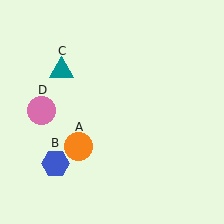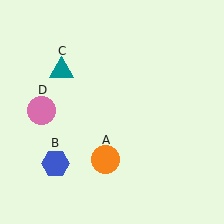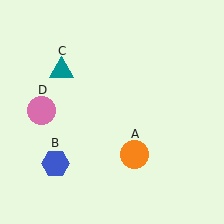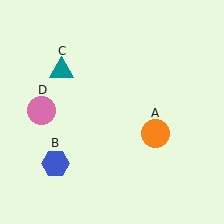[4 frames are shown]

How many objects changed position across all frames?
1 object changed position: orange circle (object A).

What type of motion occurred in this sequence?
The orange circle (object A) rotated counterclockwise around the center of the scene.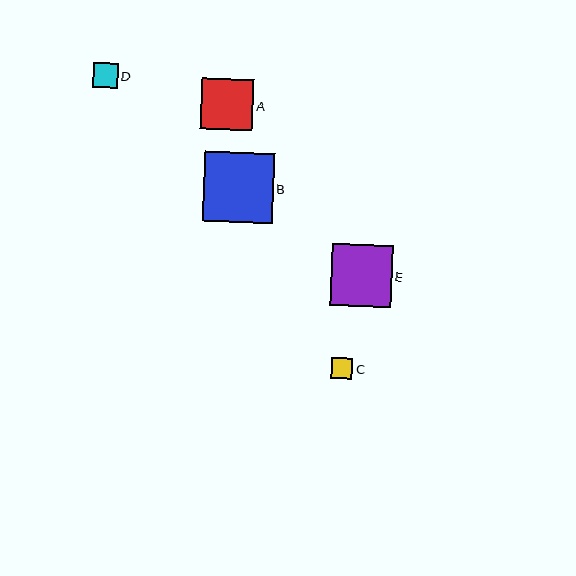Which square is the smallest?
Square C is the smallest with a size of approximately 22 pixels.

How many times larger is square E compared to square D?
Square E is approximately 2.5 times the size of square D.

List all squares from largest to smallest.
From largest to smallest: B, E, A, D, C.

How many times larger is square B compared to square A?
Square B is approximately 1.4 times the size of square A.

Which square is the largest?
Square B is the largest with a size of approximately 70 pixels.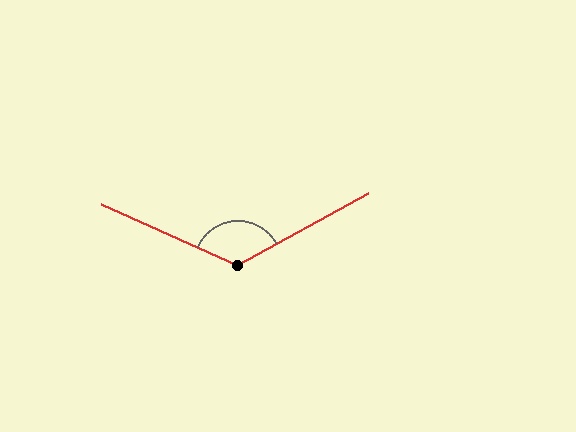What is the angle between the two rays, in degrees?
Approximately 127 degrees.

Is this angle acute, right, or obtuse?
It is obtuse.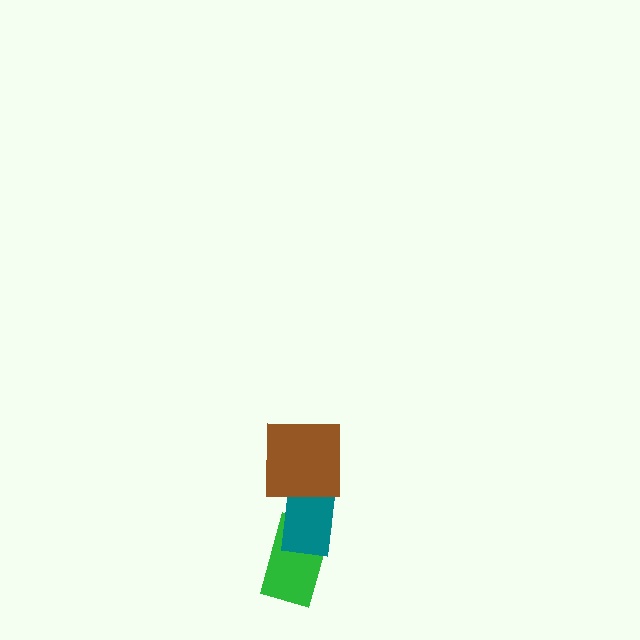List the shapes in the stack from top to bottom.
From top to bottom: the brown square, the teal rectangle, the green rectangle.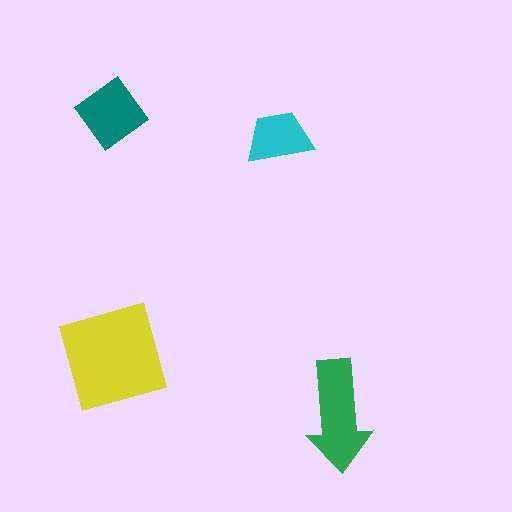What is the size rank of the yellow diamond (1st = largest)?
1st.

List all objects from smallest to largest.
The cyan trapezoid, the teal diamond, the green arrow, the yellow diamond.